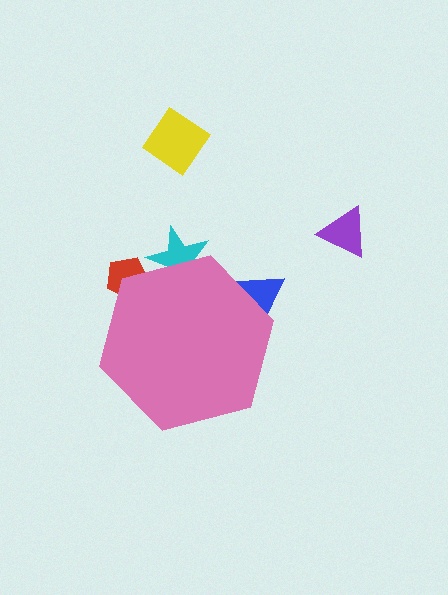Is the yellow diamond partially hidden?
No, the yellow diamond is fully visible.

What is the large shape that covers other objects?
A pink hexagon.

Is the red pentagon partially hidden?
Yes, the red pentagon is partially hidden behind the pink hexagon.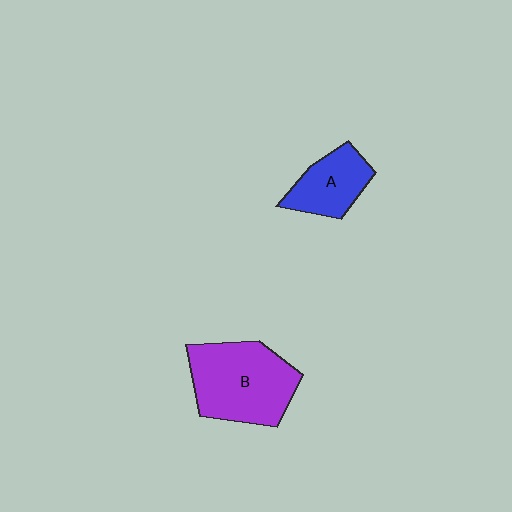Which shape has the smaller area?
Shape A (blue).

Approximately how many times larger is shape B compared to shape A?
Approximately 1.8 times.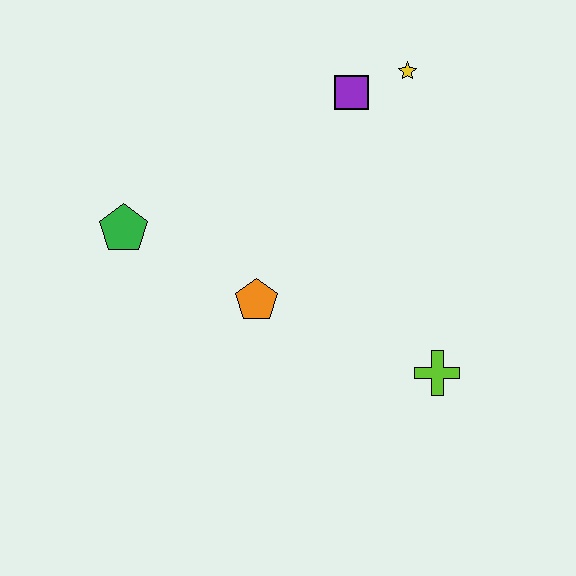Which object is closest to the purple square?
The yellow star is closest to the purple square.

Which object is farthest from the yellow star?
The green pentagon is farthest from the yellow star.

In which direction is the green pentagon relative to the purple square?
The green pentagon is to the left of the purple square.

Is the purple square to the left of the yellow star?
Yes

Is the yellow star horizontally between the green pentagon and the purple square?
No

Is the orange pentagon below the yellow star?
Yes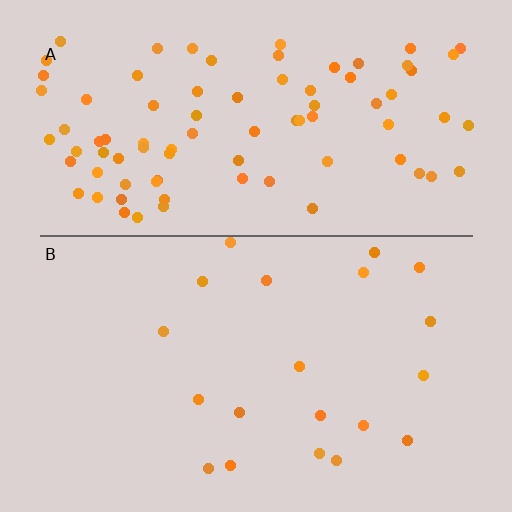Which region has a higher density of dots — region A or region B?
A (the top).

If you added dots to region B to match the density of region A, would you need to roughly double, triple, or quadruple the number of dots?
Approximately quadruple.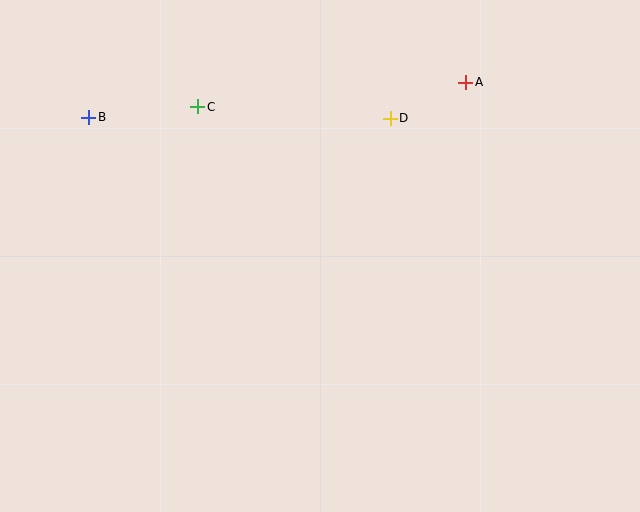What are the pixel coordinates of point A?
Point A is at (466, 82).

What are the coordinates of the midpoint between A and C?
The midpoint between A and C is at (332, 94).